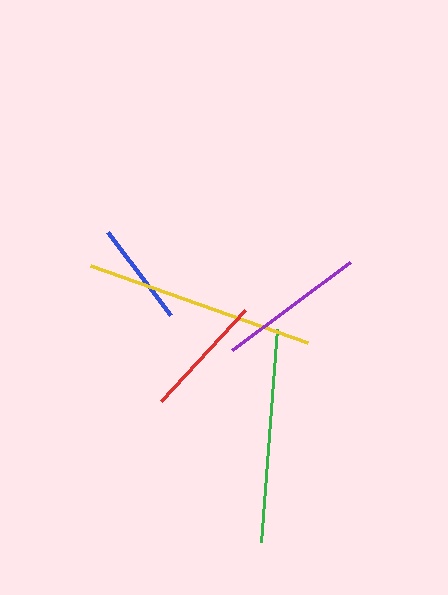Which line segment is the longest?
The yellow line is the longest at approximately 231 pixels.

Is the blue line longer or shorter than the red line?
The red line is longer than the blue line.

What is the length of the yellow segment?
The yellow segment is approximately 231 pixels long.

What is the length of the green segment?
The green segment is approximately 213 pixels long.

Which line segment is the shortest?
The blue line is the shortest at approximately 105 pixels.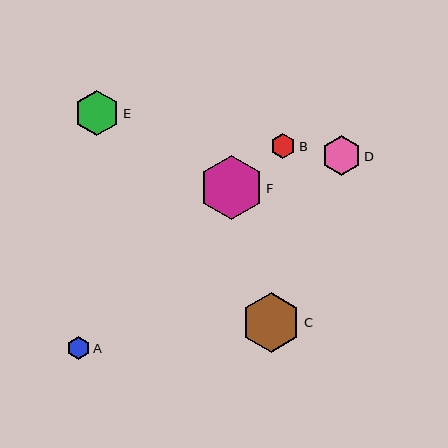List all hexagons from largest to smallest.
From largest to smallest: F, C, E, D, B, A.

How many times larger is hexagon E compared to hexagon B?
Hexagon E is approximately 1.8 times the size of hexagon B.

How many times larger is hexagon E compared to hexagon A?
Hexagon E is approximately 2.0 times the size of hexagon A.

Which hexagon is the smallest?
Hexagon A is the smallest with a size of approximately 23 pixels.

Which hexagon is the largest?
Hexagon F is the largest with a size of approximately 64 pixels.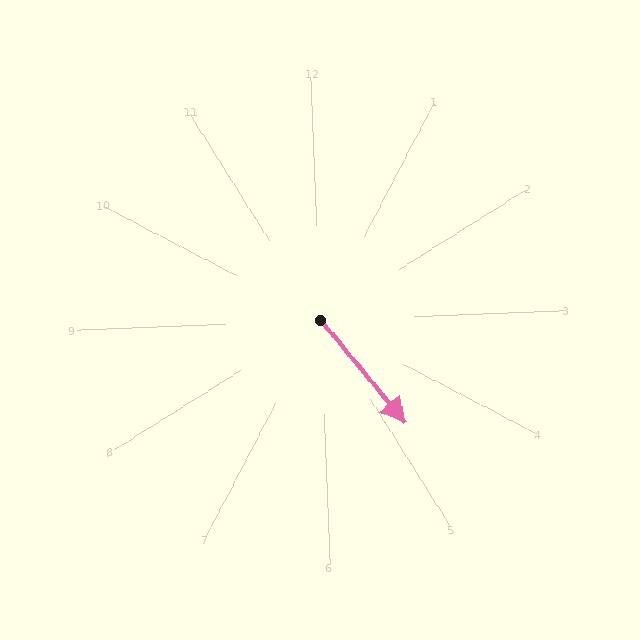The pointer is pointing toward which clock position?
Roughly 5 o'clock.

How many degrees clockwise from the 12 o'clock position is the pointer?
Approximately 143 degrees.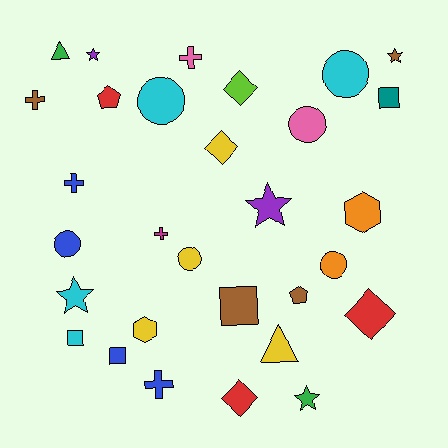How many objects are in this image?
There are 30 objects.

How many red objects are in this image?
There are 3 red objects.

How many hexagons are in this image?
There are 2 hexagons.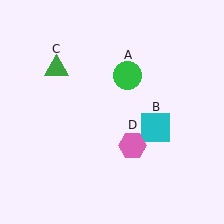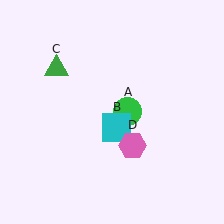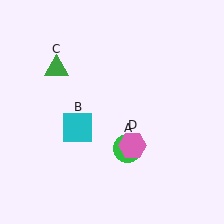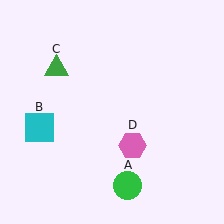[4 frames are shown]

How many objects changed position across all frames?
2 objects changed position: green circle (object A), cyan square (object B).